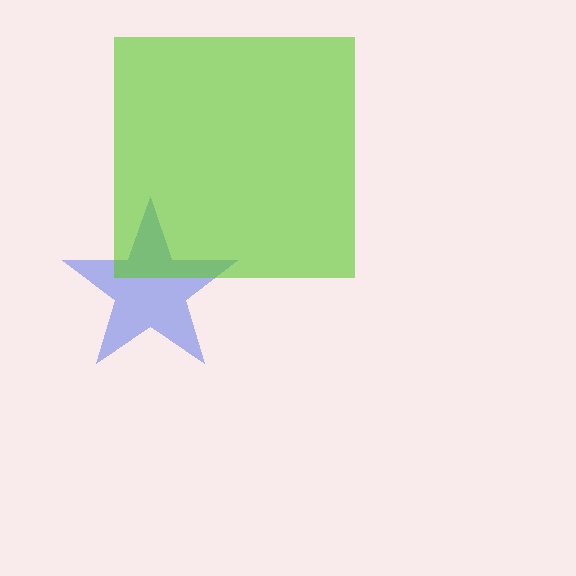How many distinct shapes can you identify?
There are 2 distinct shapes: a blue star, a lime square.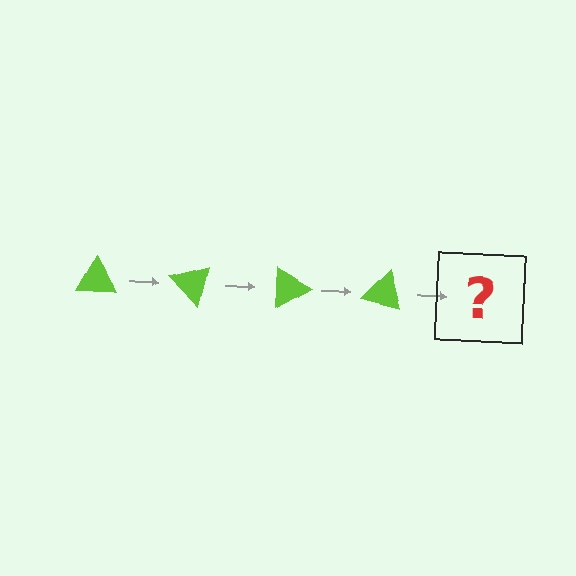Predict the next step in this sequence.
The next step is a lime triangle rotated 180 degrees.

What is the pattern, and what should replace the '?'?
The pattern is that the triangle rotates 45 degrees each step. The '?' should be a lime triangle rotated 180 degrees.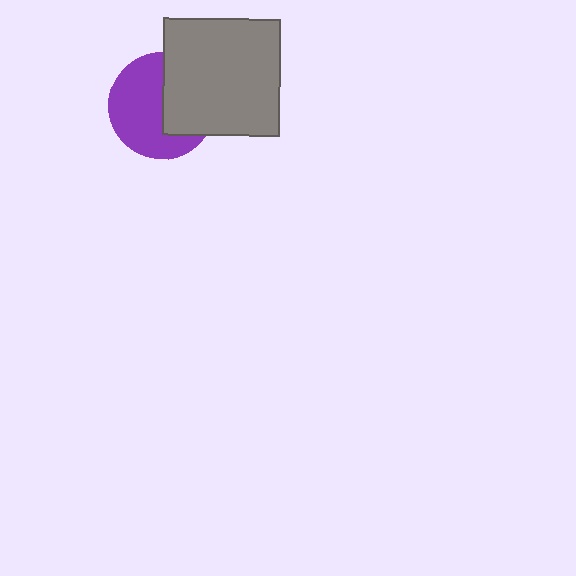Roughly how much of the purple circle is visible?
About half of it is visible (roughly 58%).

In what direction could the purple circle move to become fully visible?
The purple circle could move left. That would shift it out from behind the gray square entirely.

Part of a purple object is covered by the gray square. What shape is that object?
It is a circle.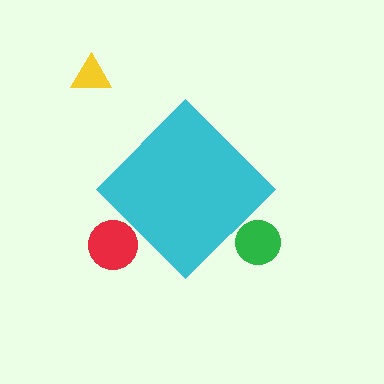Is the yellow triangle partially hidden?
No, the yellow triangle is fully visible.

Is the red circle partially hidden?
Yes, the red circle is partially hidden behind the cyan diamond.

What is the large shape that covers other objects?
A cyan diamond.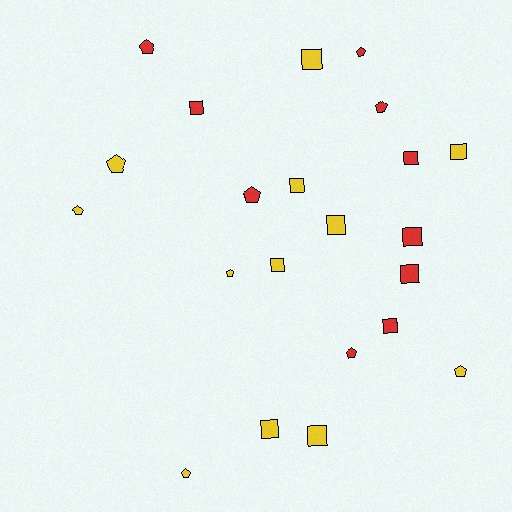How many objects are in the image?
There are 22 objects.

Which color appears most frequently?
Yellow, with 12 objects.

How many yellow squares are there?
There are 7 yellow squares.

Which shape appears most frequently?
Square, with 12 objects.